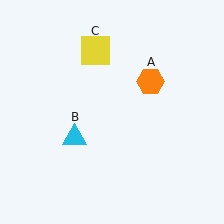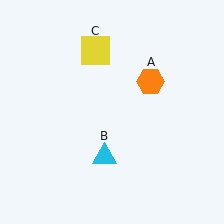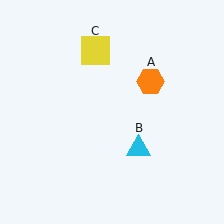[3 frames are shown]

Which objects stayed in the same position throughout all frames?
Orange hexagon (object A) and yellow square (object C) remained stationary.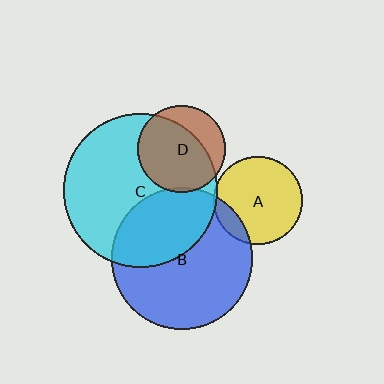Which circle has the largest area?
Circle C (cyan).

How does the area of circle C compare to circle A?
Approximately 3.0 times.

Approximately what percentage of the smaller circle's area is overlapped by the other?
Approximately 15%.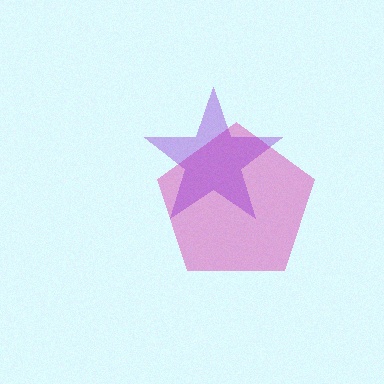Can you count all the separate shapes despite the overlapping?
Yes, there are 2 separate shapes.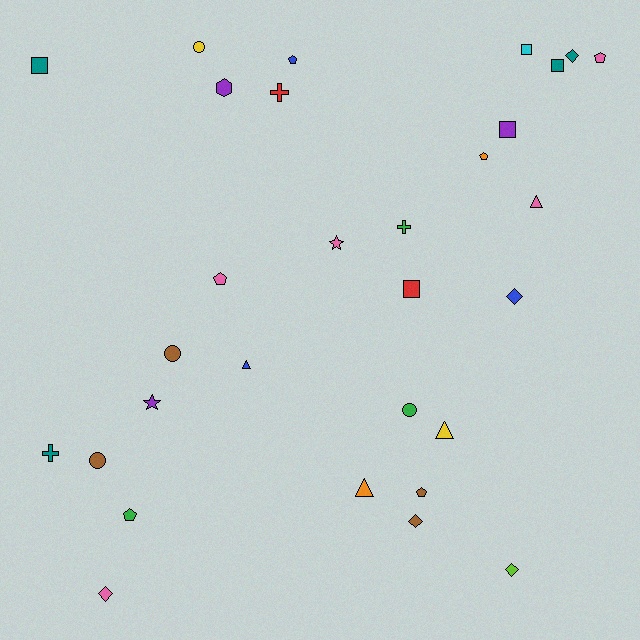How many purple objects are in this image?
There are 3 purple objects.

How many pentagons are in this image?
There are 6 pentagons.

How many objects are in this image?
There are 30 objects.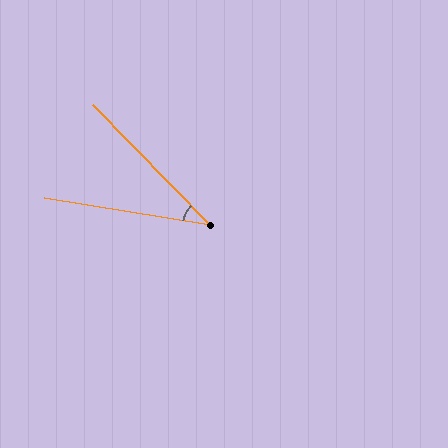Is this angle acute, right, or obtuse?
It is acute.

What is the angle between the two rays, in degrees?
Approximately 37 degrees.